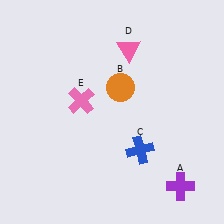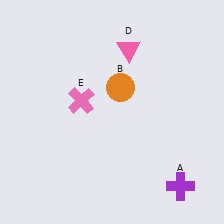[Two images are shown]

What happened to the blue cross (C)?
The blue cross (C) was removed in Image 2. It was in the bottom-right area of Image 1.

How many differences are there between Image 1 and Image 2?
There is 1 difference between the two images.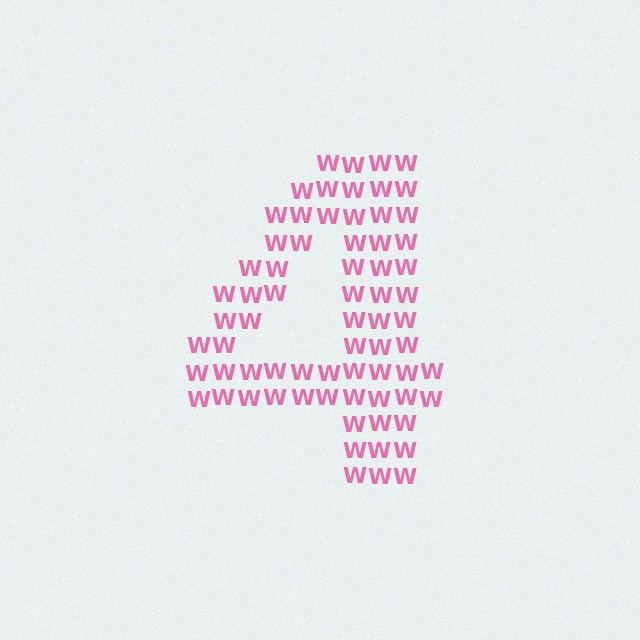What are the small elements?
The small elements are letter W's.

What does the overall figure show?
The overall figure shows the digit 4.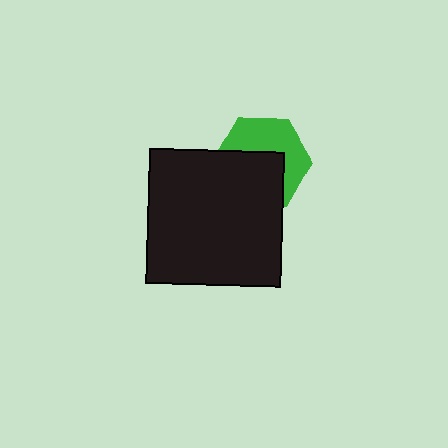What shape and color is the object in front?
The object in front is a black square.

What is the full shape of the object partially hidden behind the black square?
The partially hidden object is a green hexagon.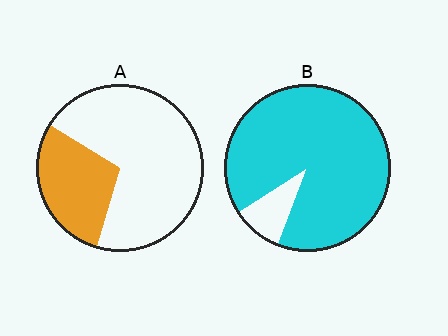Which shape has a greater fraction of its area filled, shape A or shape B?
Shape B.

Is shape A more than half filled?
No.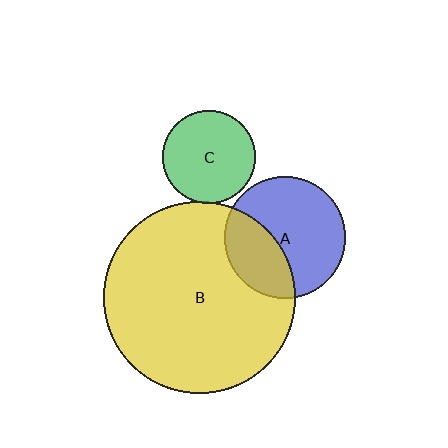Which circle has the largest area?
Circle B (yellow).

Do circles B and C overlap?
Yes.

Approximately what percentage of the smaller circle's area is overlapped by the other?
Approximately 5%.